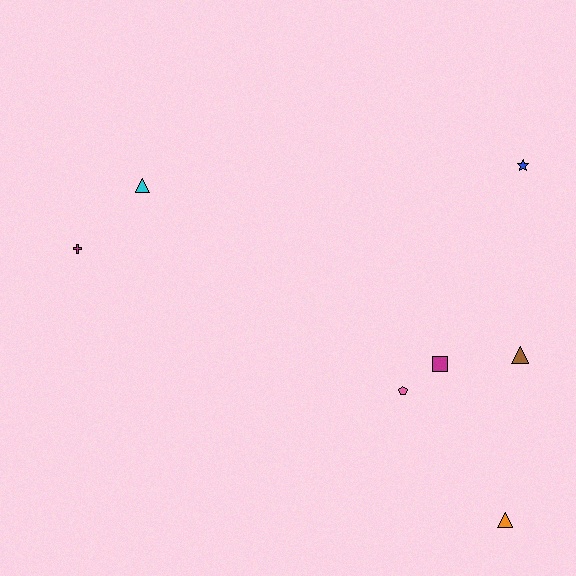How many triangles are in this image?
There are 3 triangles.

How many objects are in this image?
There are 7 objects.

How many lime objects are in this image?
There are no lime objects.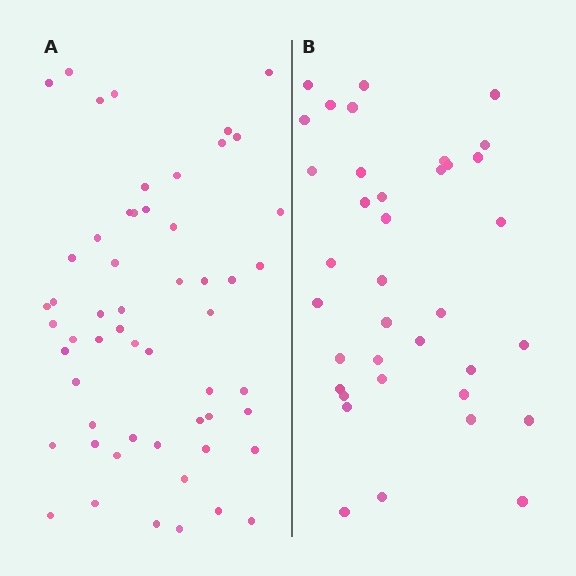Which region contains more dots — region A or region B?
Region A (the left region) has more dots.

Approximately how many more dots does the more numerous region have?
Region A has approximately 20 more dots than region B.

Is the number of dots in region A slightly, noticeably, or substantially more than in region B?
Region A has substantially more. The ratio is roughly 1.5 to 1.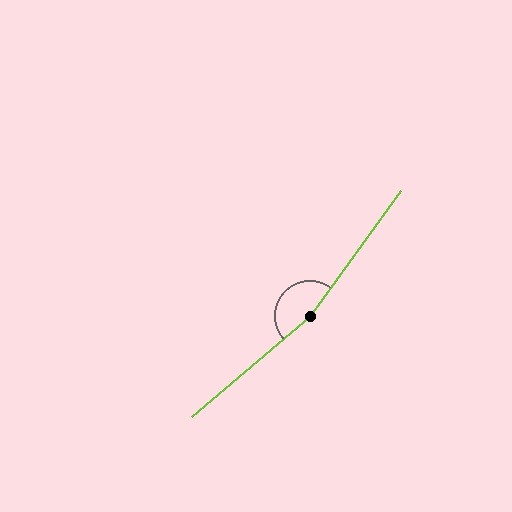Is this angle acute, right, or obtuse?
It is obtuse.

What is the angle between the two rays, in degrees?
Approximately 166 degrees.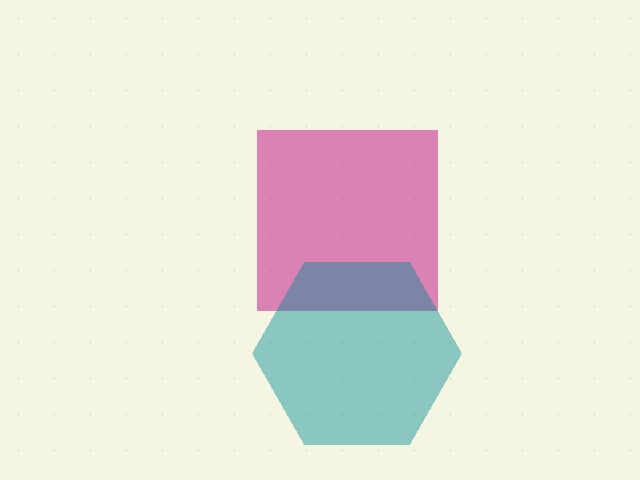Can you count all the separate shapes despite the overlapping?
Yes, there are 2 separate shapes.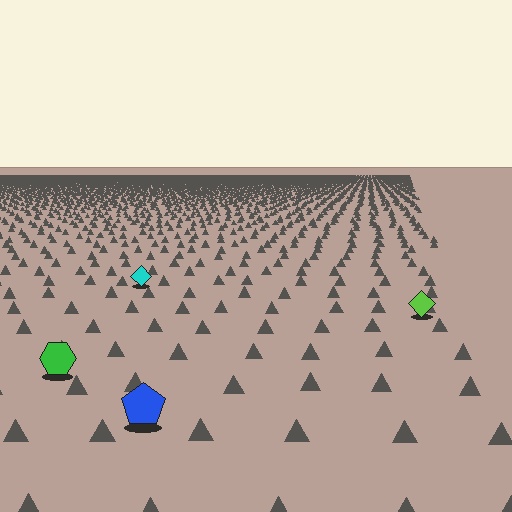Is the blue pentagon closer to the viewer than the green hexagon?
Yes. The blue pentagon is closer — you can tell from the texture gradient: the ground texture is coarser near it.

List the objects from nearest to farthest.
From nearest to farthest: the blue pentagon, the green hexagon, the lime diamond, the cyan diamond.